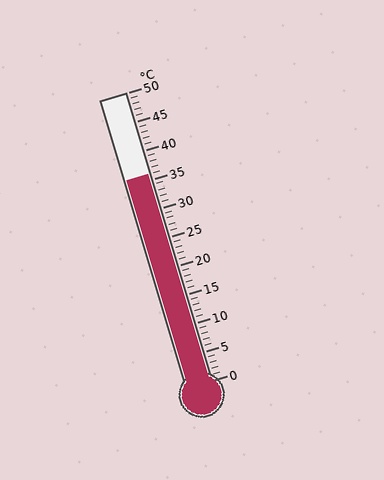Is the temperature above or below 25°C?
The temperature is above 25°C.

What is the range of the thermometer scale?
The thermometer scale ranges from 0°C to 50°C.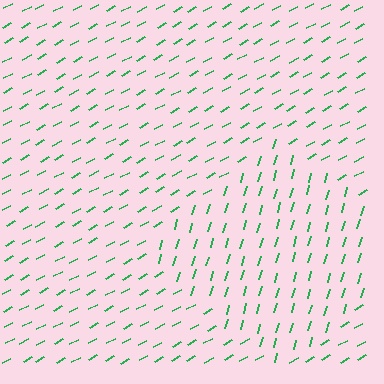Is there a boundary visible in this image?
Yes, there is a texture boundary formed by a change in line orientation.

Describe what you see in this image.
The image is filled with small green line segments. A diamond region in the image has lines oriented differently from the surrounding lines, creating a visible texture boundary.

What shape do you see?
I see a diamond.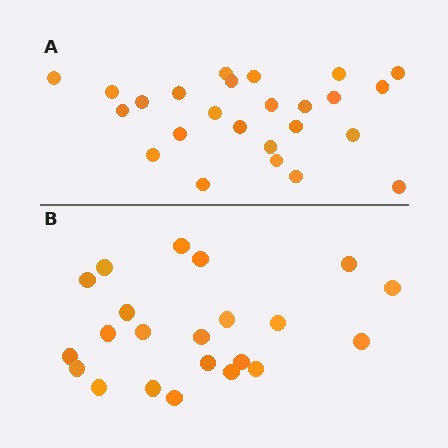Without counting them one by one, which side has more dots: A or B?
Region A (the top region) has more dots.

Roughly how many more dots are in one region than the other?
Region A has just a few more — roughly 2 or 3 more dots than region B.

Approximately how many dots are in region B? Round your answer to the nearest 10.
About 20 dots. (The exact count is 22, which rounds to 20.)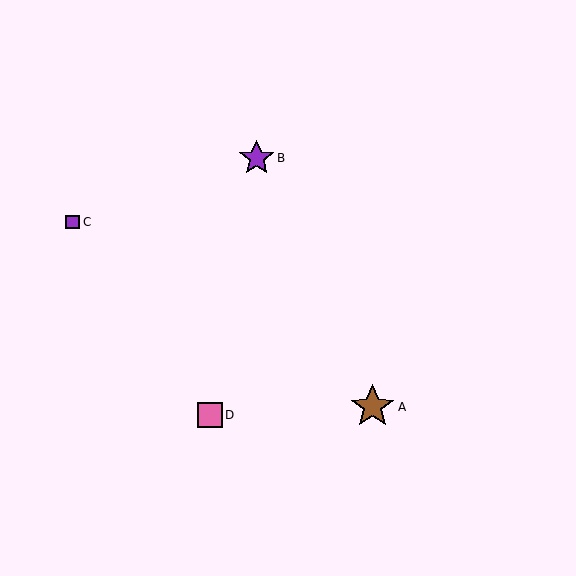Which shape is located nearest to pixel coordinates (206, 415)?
The pink square (labeled D) at (210, 415) is nearest to that location.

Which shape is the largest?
The brown star (labeled A) is the largest.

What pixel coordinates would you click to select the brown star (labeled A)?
Click at (373, 407) to select the brown star A.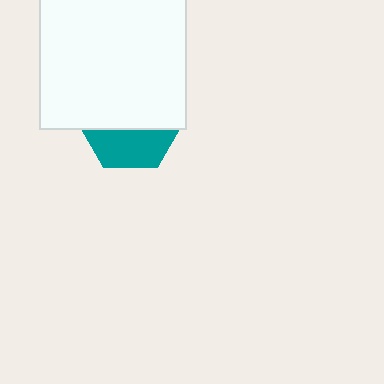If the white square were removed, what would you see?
You would see the complete teal hexagon.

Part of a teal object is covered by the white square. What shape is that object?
It is a hexagon.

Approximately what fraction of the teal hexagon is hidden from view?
Roughly 62% of the teal hexagon is hidden behind the white square.